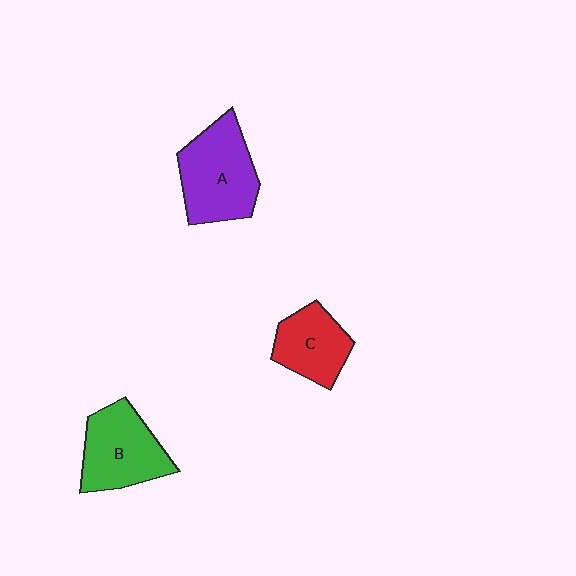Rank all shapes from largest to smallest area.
From largest to smallest: A (purple), B (green), C (red).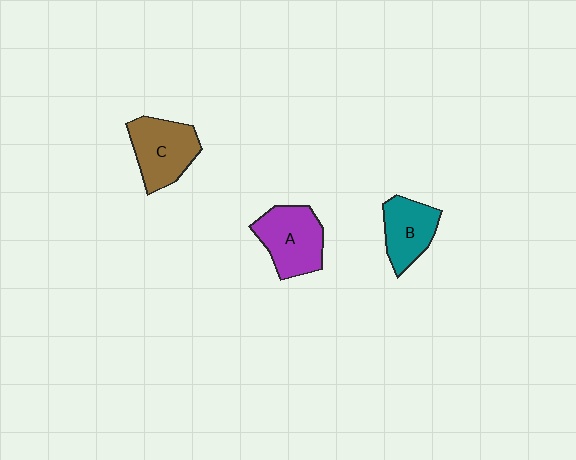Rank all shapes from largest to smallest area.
From largest to smallest: A (purple), C (brown), B (teal).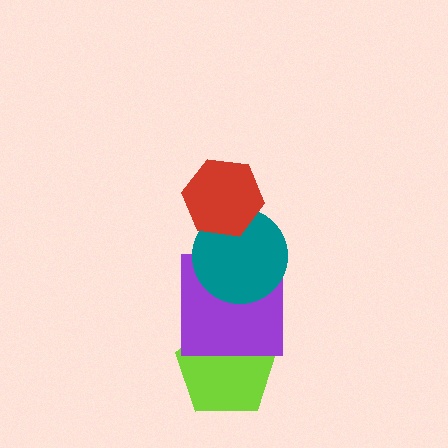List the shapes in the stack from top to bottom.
From top to bottom: the red hexagon, the teal circle, the purple square, the lime pentagon.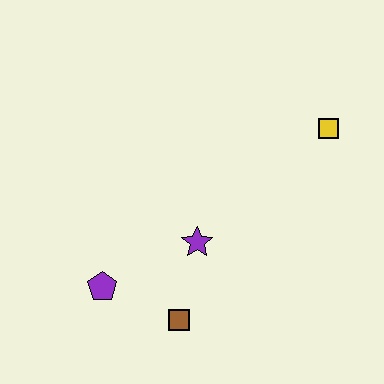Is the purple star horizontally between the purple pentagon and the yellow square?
Yes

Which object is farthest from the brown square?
The yellow square is farthest from the brown square.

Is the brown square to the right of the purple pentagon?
Yes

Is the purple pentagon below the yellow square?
Yes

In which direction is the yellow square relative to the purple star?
The yellow square is to the right of the purple star.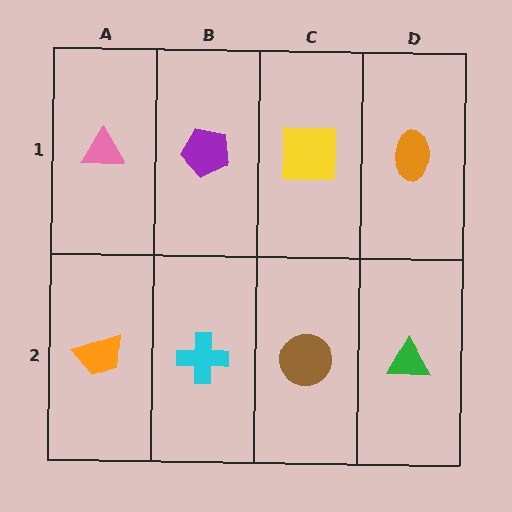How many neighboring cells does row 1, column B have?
3.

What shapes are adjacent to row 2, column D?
An orange ellipse (row 1, column D), a brown circle (row 2, column C).